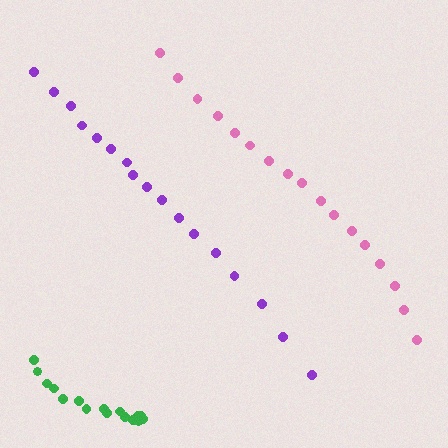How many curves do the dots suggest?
There are 3 distinct paths.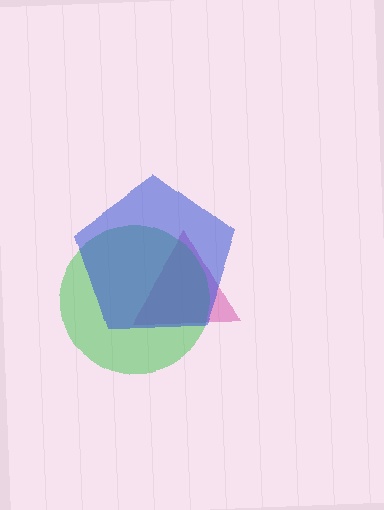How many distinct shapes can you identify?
There are 3 distinct shapes: a magenta triangle, a green circle, a blue pentagon.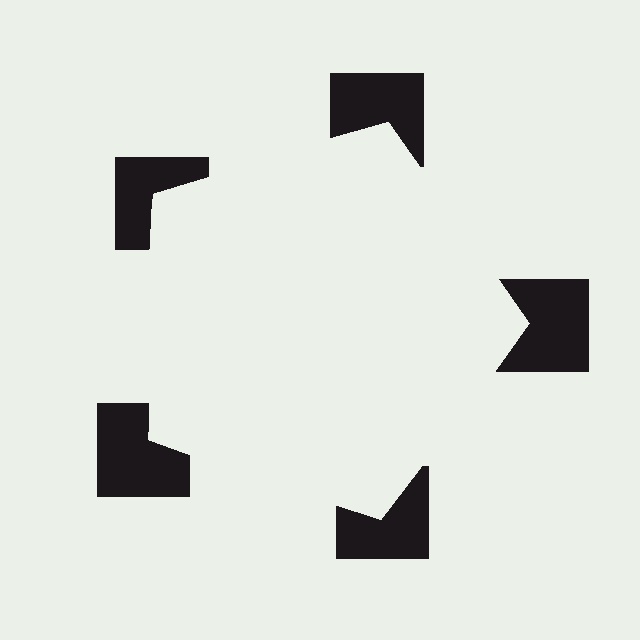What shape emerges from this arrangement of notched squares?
An illusory pentagon — its edges are inferred from the aligned wedge cuts in the notched squares, not physically drawn.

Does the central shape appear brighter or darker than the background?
It typically appears slightly brighter than the background, even though no actual brightness change is drawn.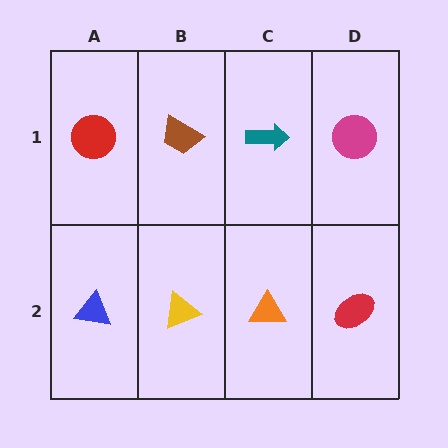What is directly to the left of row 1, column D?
A teal arrow.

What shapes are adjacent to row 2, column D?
A magenta circle (row 1, column D), an orange triangle (row 2, column C).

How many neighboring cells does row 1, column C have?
3.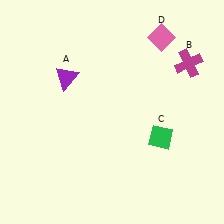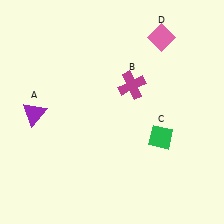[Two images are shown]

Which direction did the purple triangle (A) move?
The purple triangle (A) moved down.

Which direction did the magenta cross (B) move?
The magenta cross (B) moved left.